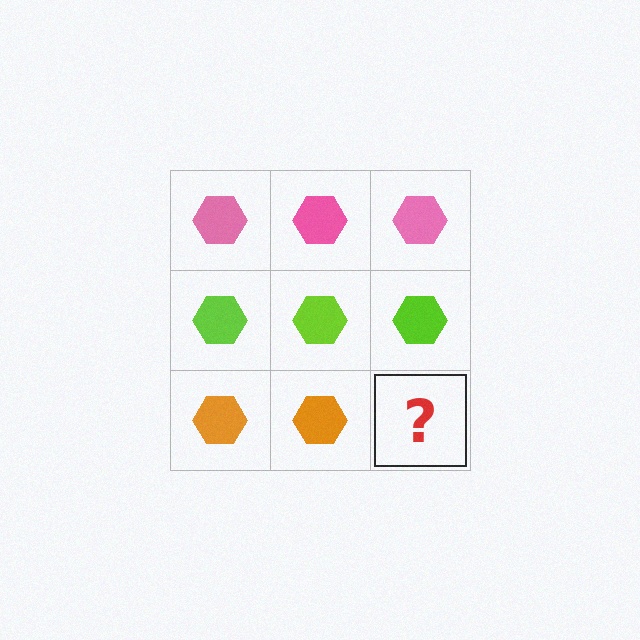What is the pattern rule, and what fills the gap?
The rule is that each row has a consistent color. The gap should be filled with an orange hexagon.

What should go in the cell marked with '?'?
The missing cell should contain an orange hexagon.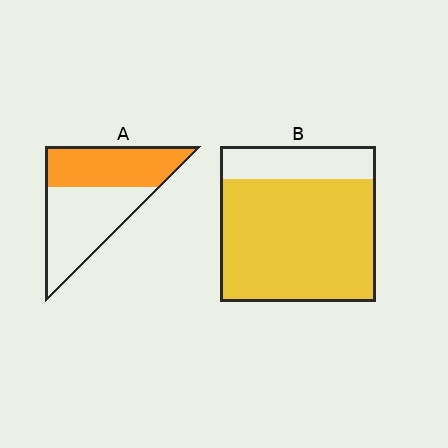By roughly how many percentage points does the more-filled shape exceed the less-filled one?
By roughly 35 percentage points (B over A).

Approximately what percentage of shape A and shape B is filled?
A is approximately 45% and B is approximately 80%.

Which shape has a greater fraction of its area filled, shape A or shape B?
Shape B.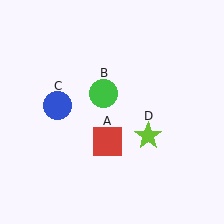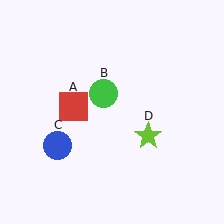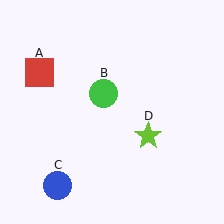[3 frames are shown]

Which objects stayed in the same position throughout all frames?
Green circle (object B) and lime star (object D) remained stationary.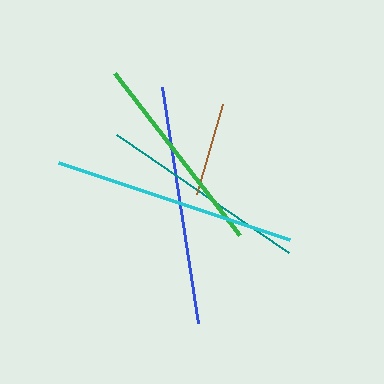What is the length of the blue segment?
The blue segment is approximately 239 pixels long.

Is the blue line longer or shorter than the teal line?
The blue line is longer than the teal line.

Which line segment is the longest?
The cyan line is the longest at approximately 243 pixels.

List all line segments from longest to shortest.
From longest to shortest: cyan, blue, teal, green, brown.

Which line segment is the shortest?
The brown line is the shortest at approximately 94 pixels.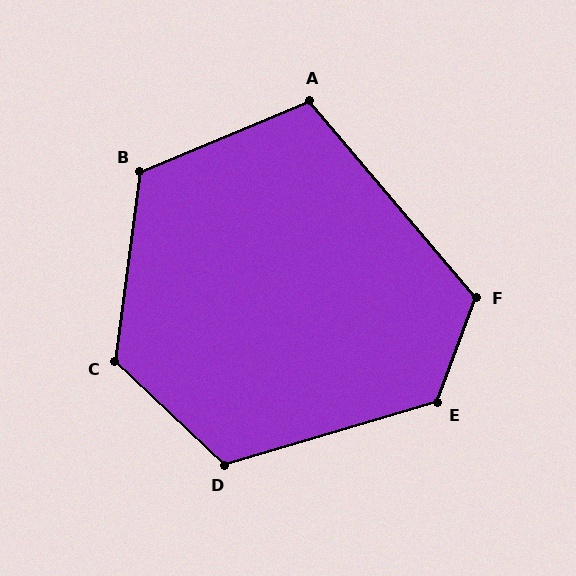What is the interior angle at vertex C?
Approximately 126 degrees (obtuse).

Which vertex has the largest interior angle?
E, at approximately 127 degrees.